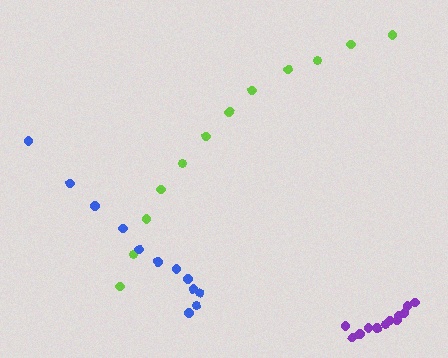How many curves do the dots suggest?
There are 3 distinct paths.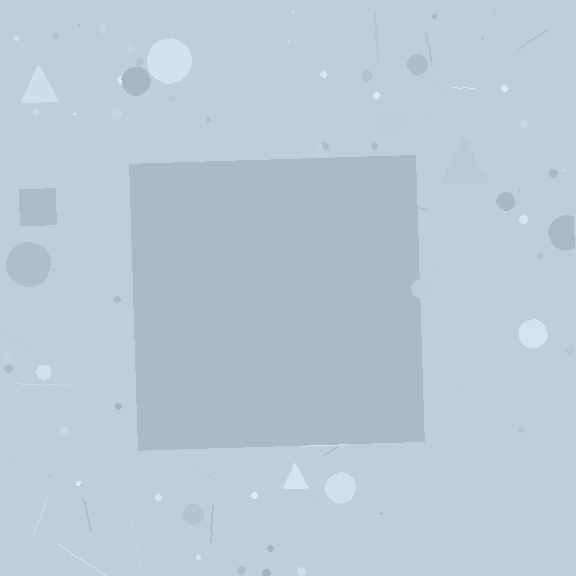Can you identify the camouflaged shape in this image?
The camouflaged shape is a square.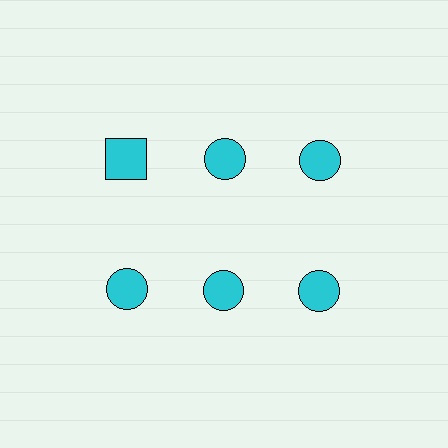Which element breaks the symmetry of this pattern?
The cyan square in the top row, leftmost column breaks the symmetry. All other shapes are cyan circles.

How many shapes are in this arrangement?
There are 6 shapes arranged in a grid pattern.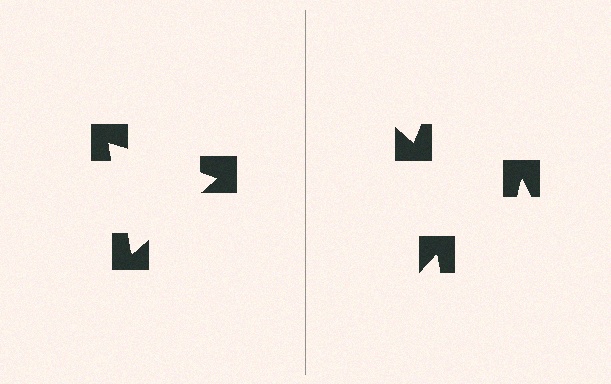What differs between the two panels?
The notched squares are positioned identically on both sides; only the wedge orientations differ. On the left they align to a triangle; on the right they are misaligned.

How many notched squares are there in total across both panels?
6 — 3 on each side.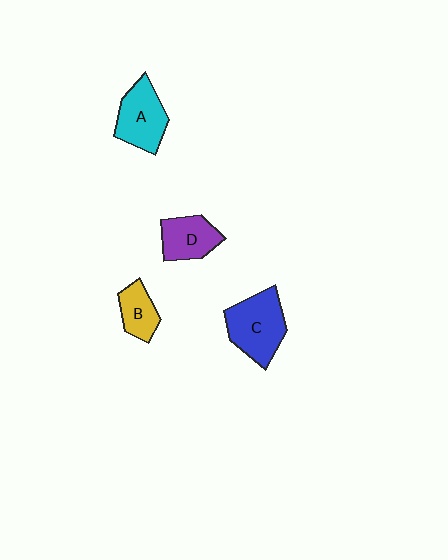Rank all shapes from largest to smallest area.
From largest to smallest: C (blue), A (cyan), D (purple), B (yellow).